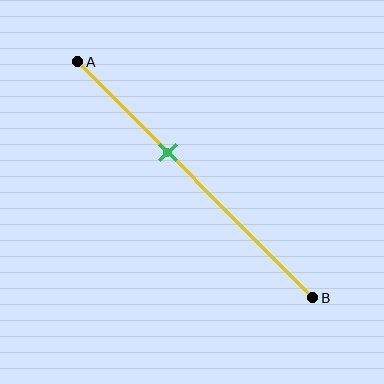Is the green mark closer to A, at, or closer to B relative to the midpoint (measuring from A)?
The green mark is closer to point A than the midpoint of segment AB.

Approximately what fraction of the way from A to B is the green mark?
The green mark is approximately 40% of the way from A to B.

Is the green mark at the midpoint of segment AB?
No, the mark is at about 40% from A, not at the 50% midpoint.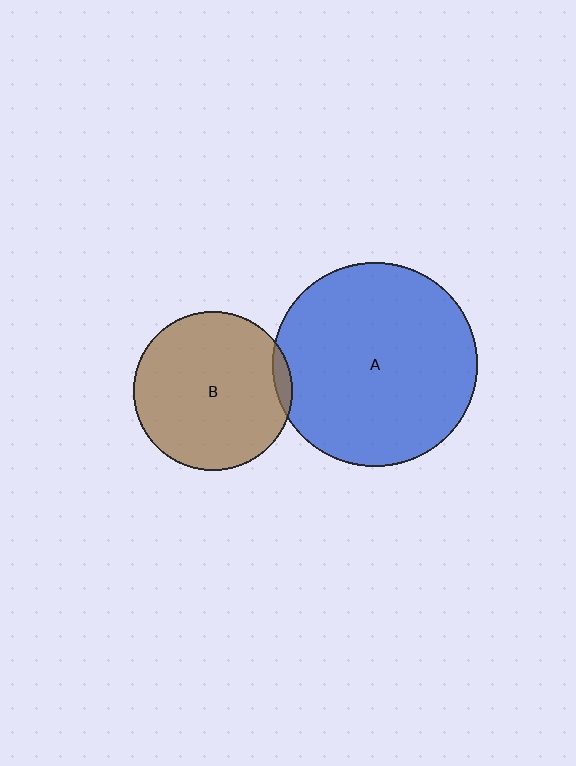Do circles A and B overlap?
Yes.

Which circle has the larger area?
Circle A (blue).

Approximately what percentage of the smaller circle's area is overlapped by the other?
Approximately 5%.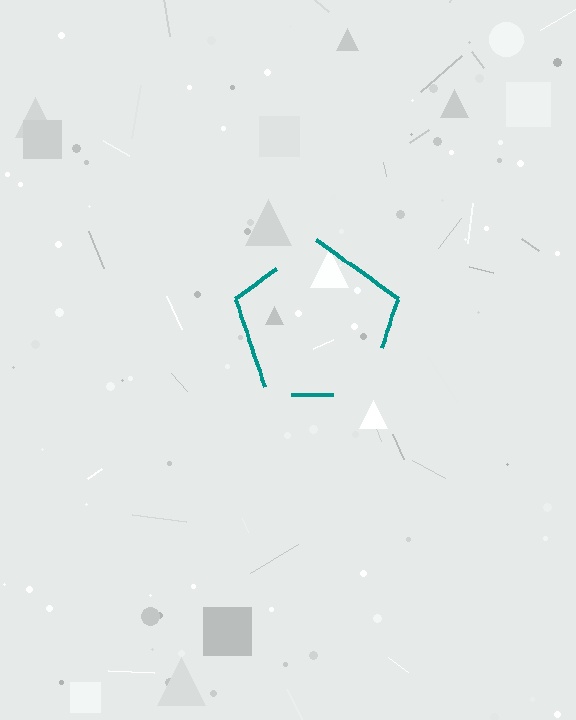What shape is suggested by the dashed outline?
The dashed outline suggests a pentagon.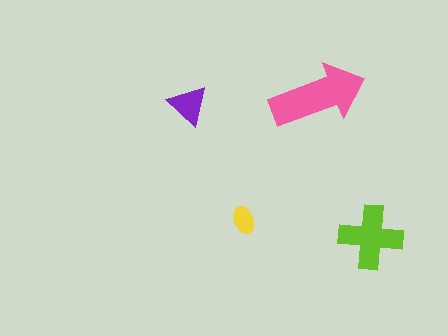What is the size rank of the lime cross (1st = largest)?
2nd.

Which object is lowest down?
The lime cross is bottommost.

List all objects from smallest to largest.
The yellow ellipse, the purple triangle, the lime cross, the pink arrow.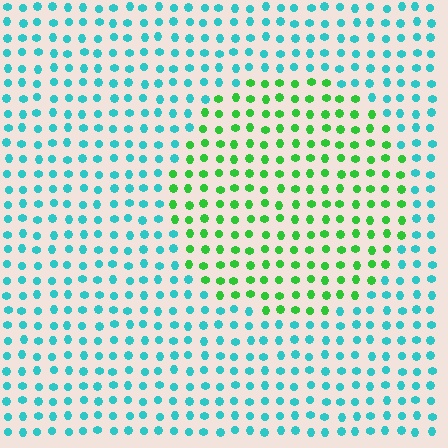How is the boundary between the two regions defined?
The boundary is defined purely by a slight shift in hue (about 56 degrees). Spacing, size, and orientation are identical on both sides.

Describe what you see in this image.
The image is filled with small cyan elements in a uniform arrangement. A circle-shaped region is visible where the elements are tinted to a slightly different hue, forming a subtle color boundary.